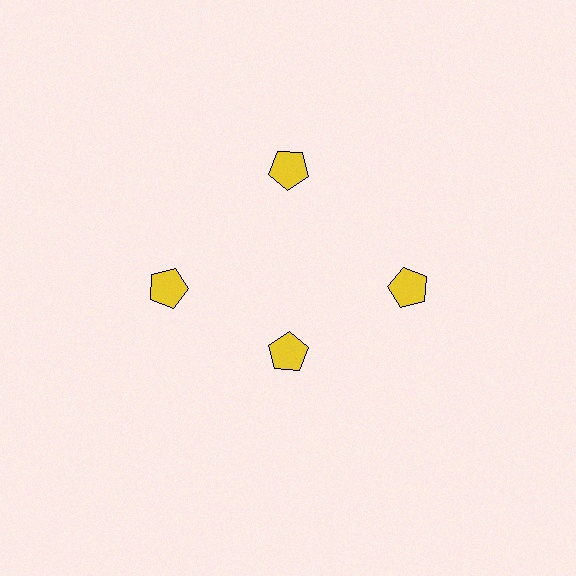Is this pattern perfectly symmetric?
No. The 4 yellow pentagons are arranged in a ring, but one element near the 6 o'clock position is pulled inward toward the center, breaking the 4-fold rotational symmetry.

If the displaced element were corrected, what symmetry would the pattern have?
It would have 4-fold rotational symmetry — the pattern would map onto itself every 90 degrees.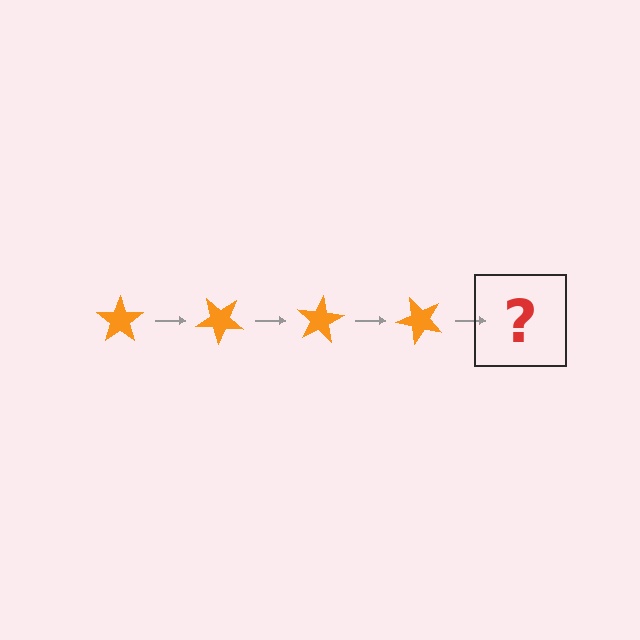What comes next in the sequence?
The next element should be an orange star rotated 160 degrees.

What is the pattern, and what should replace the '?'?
The pattern is that the star rotates 40 degrees each step. The '?' should be an orange star rotated 160 degrees.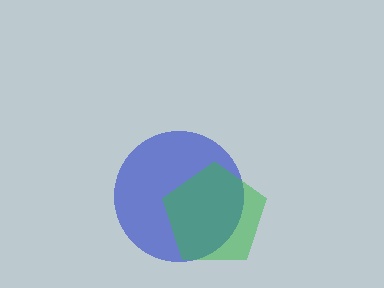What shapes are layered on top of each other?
The layered shapes are: a blue circle, a green pentagon.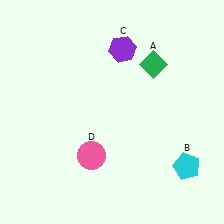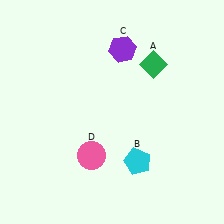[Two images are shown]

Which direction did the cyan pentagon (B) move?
The cyan pentagon (B) moved left.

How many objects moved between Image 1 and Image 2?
1 object moved between the two images.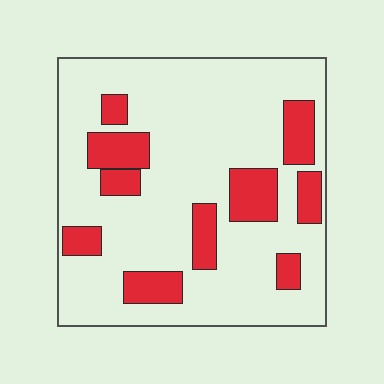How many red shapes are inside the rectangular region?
10.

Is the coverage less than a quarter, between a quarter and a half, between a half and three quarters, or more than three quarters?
Less than a quarter.